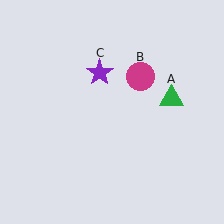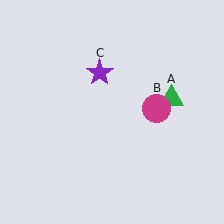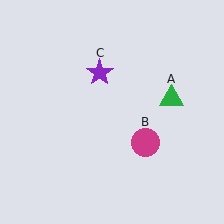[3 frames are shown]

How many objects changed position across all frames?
1 object changed position: magenta circle (object B).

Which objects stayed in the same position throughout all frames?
Green triangle (object A) and purple star (object C) remained stationary.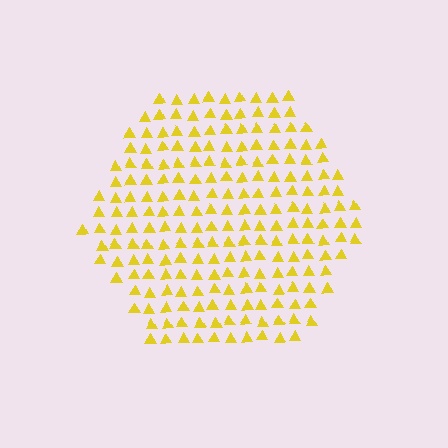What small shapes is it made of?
It is made of small triangles.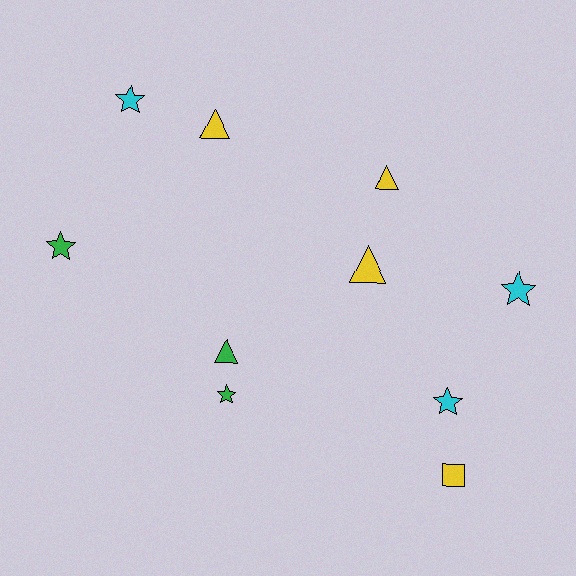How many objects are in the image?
There are 10 objects.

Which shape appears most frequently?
Star, with 5 objects.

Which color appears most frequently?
Yellow, with 4 objects.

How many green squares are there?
There are no green squares.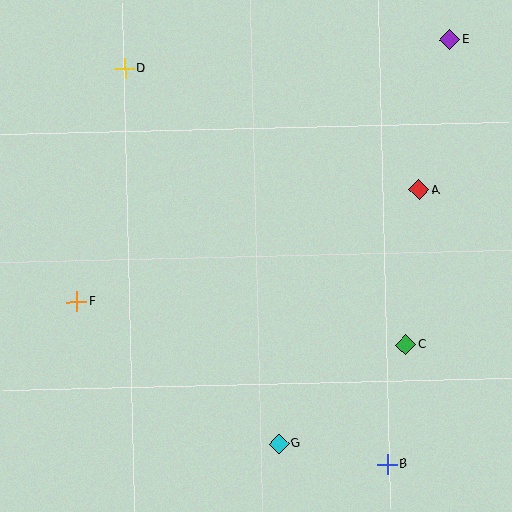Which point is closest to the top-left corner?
Point D is closest to the top-left corner.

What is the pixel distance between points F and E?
The distance between F and E is 455 pixels.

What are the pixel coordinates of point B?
Point B is at (388, 464).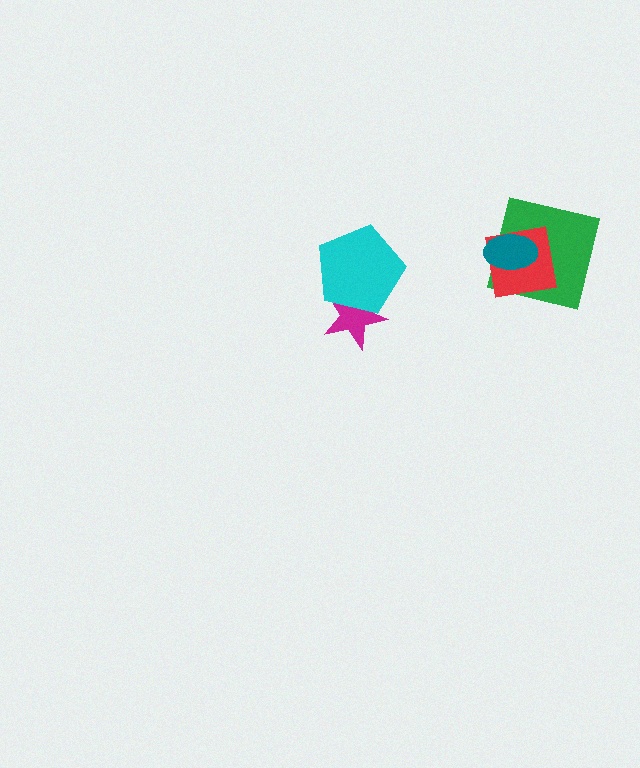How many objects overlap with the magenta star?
1 object overlaps with the magenta star.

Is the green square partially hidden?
Yes, it is partially covered by another shape.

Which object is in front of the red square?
The teal ellipse is in front of the red square.